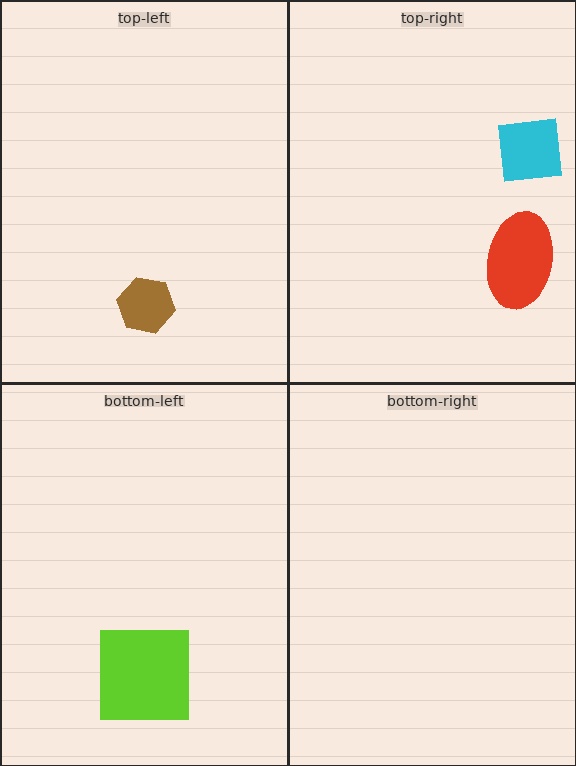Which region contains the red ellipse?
The top-right region.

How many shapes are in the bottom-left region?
1.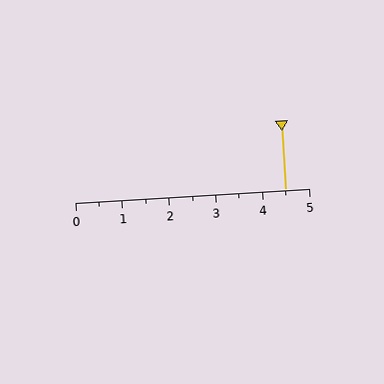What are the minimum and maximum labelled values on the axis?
The axis runs from 0 to 5.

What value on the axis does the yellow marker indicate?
The marker indicates approximately 4.5.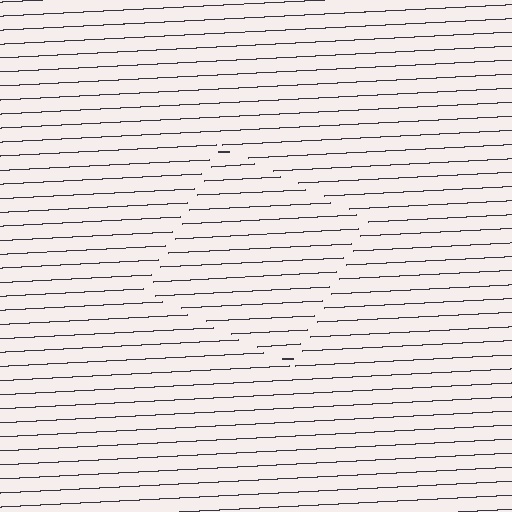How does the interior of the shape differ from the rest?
The interior of the shape contains the same grating, shifted by half a period — the contour is defined by the phase discontinuity where line-ends from the inner and outer gratings abut.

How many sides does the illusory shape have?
4 sides — the line-ends trace a square.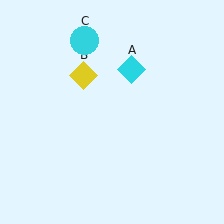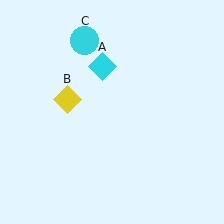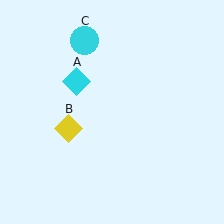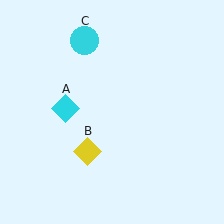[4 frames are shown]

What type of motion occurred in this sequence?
The cyan diamond (object A), yellow diamond (object B) rotated counterclockwise around the center of the scene.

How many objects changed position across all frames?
2 objects changed position: cyan diamond (object A), yellow diamond (object B).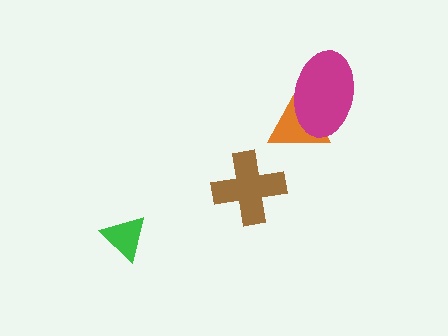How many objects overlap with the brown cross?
0 objects overlap with the brown cross.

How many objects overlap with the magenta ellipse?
1 object overlaps with the magenta ellipse.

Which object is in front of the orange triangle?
The magenta ellipse is in front of the orange triangle.